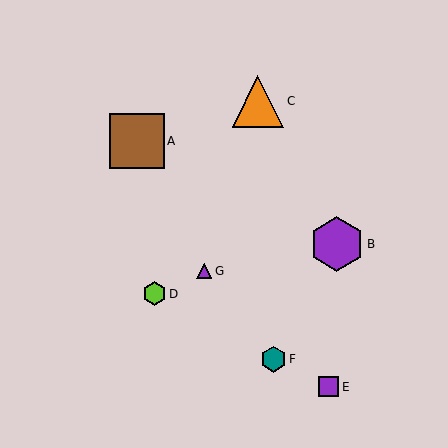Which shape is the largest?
The brown square (labeled A) is the largest.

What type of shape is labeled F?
Shape F is a teal hexagon.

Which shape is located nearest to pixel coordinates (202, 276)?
The purple triangle (labeled G) at (204, 271) is nearest to that location.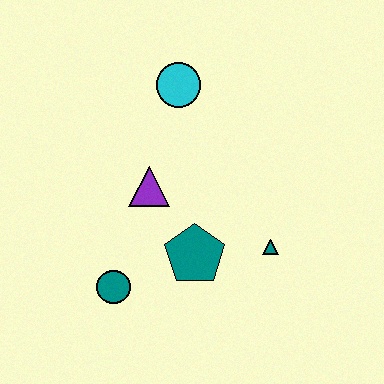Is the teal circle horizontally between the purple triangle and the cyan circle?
No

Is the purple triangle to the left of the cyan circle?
Yes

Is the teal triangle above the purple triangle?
No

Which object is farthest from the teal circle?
The cyan circle is farthest from the teal circle.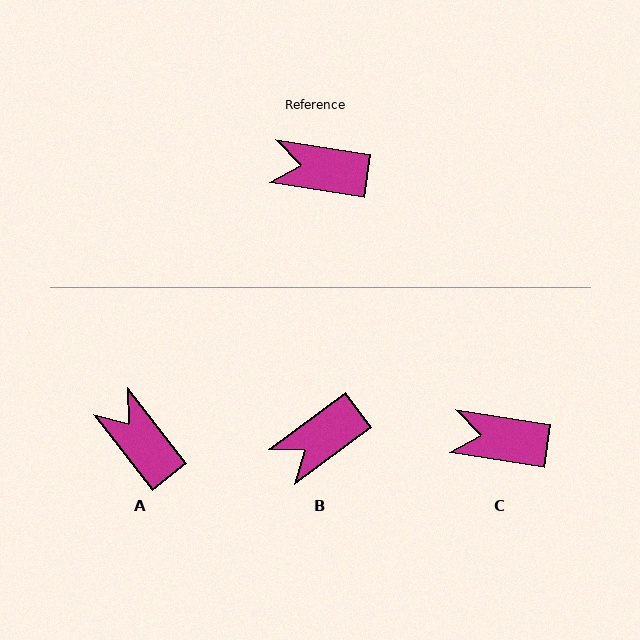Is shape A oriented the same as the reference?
No, it is off by about 43 degrees.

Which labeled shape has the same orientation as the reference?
C.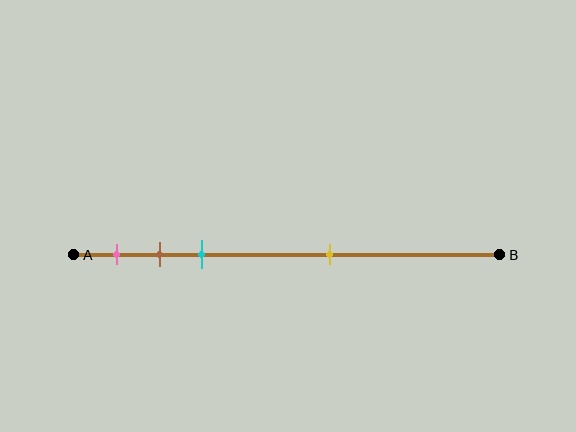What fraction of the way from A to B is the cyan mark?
The cyan mark is approximately 30% (0.3) of the way from A to B.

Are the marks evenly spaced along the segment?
No, the marks are not evenly spaced.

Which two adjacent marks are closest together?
The brown and cyan marks are the closest adjacent pair.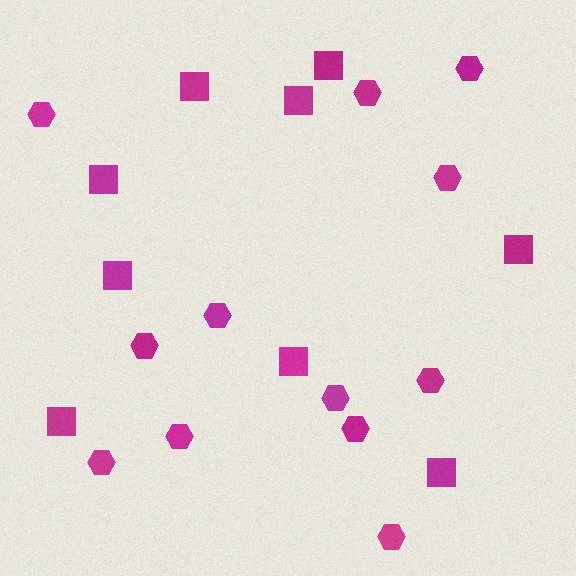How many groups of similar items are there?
There are 2 groups: one group of hexagons (12) and one group of squares (9).